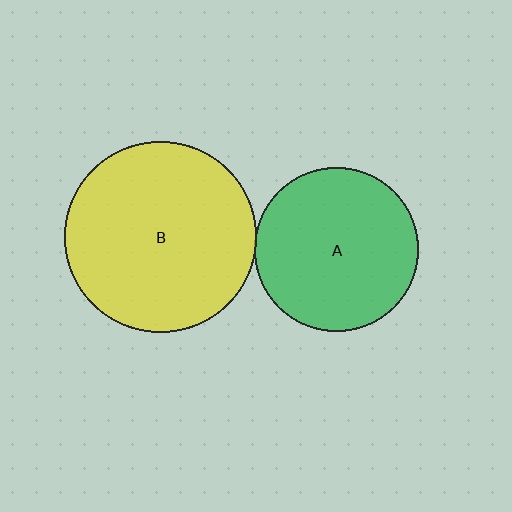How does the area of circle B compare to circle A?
Approximately 1.4 times.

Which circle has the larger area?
Circle B (yellow).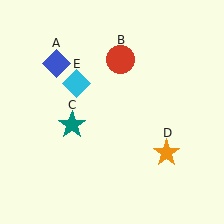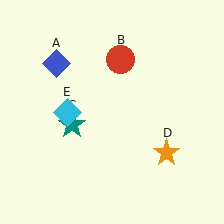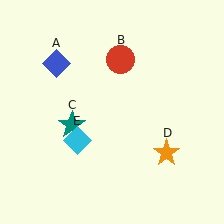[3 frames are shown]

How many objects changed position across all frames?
1 object changed position: cyan diamond (object E).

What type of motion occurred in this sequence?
The cyan diamond (object E) rotated counterclockwise around the center of the scene.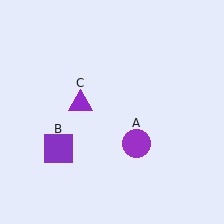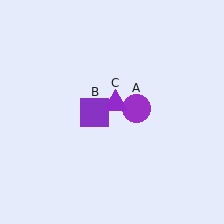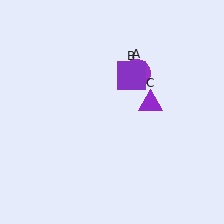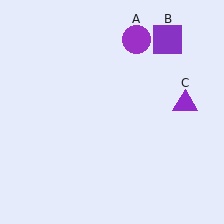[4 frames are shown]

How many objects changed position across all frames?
3 objects changed position: purple circle (object A), purple square (object B), purple triangle (object C).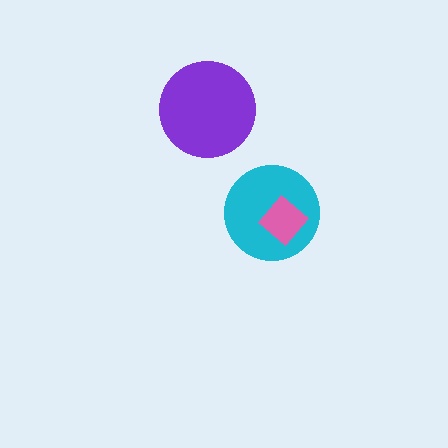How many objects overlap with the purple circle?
0 objects overlap with the purple circle.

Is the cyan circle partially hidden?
Yes, it is partially covered by another shape.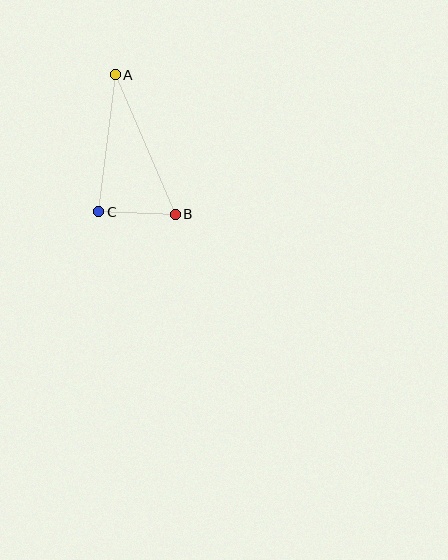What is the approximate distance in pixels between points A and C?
The distance between A and C is approximately 138 pixels.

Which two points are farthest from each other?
Points A and B are farthest from each other.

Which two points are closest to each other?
Points B and C are closest to each other.